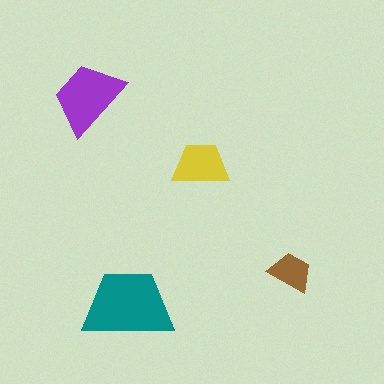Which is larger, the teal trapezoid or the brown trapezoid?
The teal one.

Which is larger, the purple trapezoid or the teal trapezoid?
The teal one.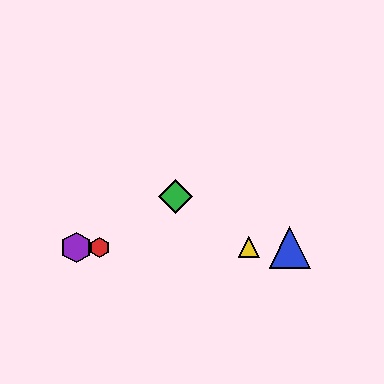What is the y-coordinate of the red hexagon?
The red hexagon is at y≈247.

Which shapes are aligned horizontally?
The red hexagon, the blue triangle, the yellow triangle, the purple hexagon are aligned horizontally.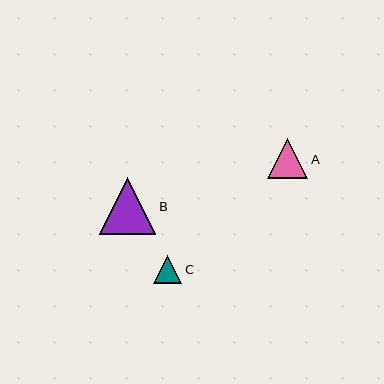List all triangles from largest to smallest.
From largest to smallest: B, A, C.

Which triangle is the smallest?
Triangle C is the smallest with a size of approximately 28 pixels.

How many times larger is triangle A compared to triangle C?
Triangle A is approximately 1.4 times the size of triangle C.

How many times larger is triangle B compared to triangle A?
Triangle B is approximately 1.4 times the size of triangle A.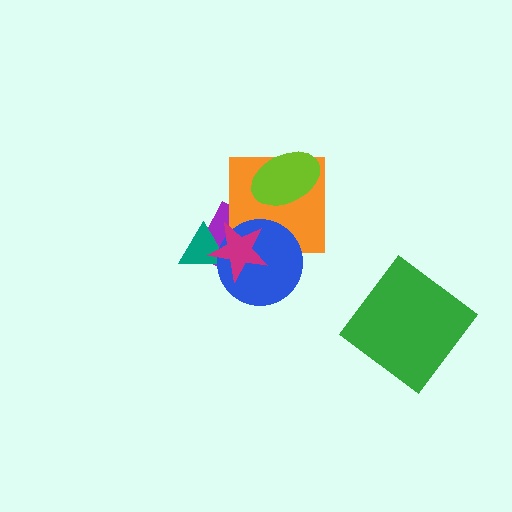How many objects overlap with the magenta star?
4 objects overlap with the magenta star.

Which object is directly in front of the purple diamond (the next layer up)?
The teal triangle is directly in front of the purple diamond.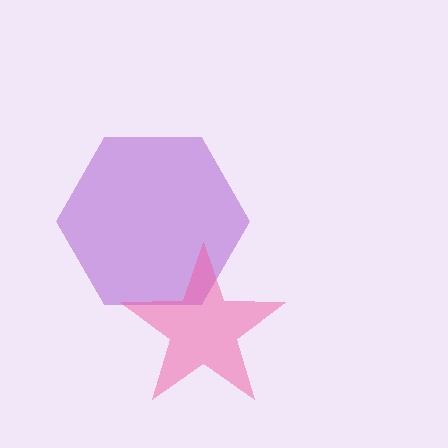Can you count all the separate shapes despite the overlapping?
Yes, there are 2 separate shapes.